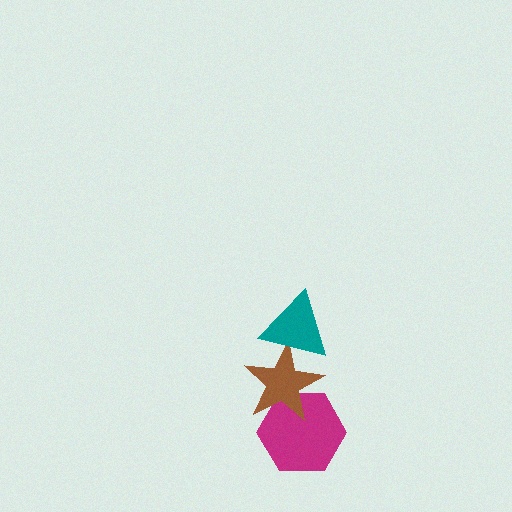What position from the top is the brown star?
The brown star is 2nd from the top.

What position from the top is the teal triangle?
The teal triangle is 1st from the top.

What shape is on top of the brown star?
The teal triangle is on top of the brown star.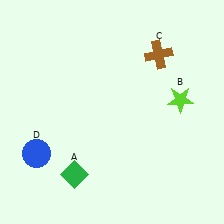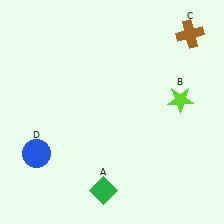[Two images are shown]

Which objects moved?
The objects that moved are: the green diamond (A), the brown cross (C).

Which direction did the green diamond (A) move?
The green diamond (A) moved right.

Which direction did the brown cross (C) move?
The brown cross (C) moved right.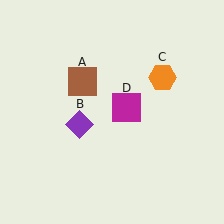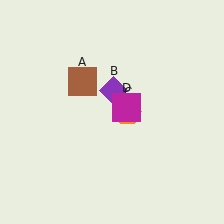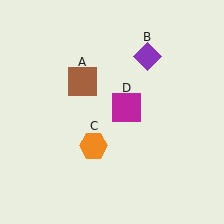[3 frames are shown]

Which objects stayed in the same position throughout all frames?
Brown square (object A) and magenta square (object D) remained stationary.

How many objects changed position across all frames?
2 objects changed position: purple diamond (object B), orange hexagon (object C).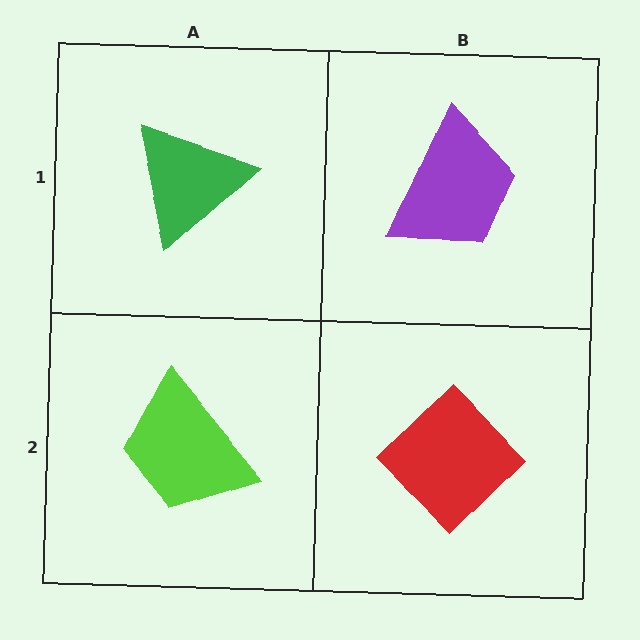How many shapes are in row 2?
2 shapes.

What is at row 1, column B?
A purple trapezoid.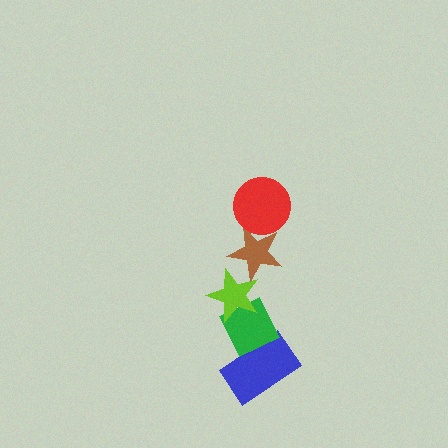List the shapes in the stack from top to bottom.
From top to bottom: the red circle, the brown star, the lime star, the green diamond, the blue rectangle.